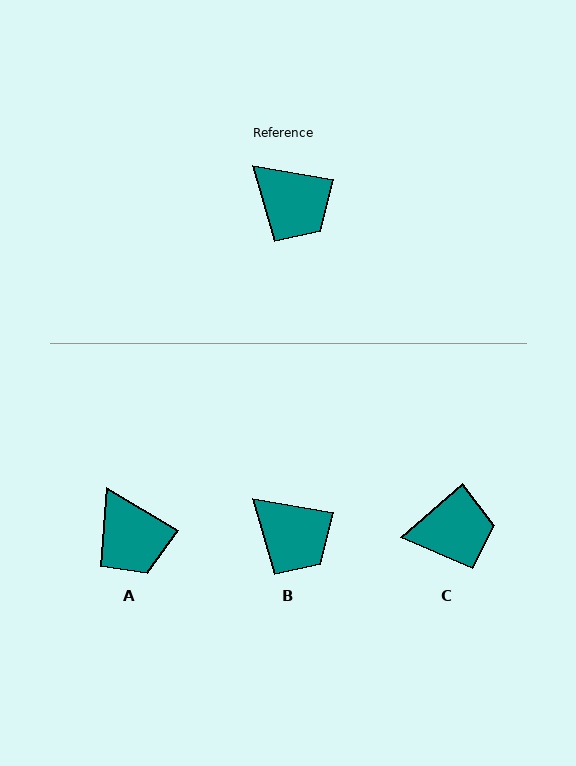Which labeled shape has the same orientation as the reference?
B.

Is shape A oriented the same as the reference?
No, it is off by about 21 degrees.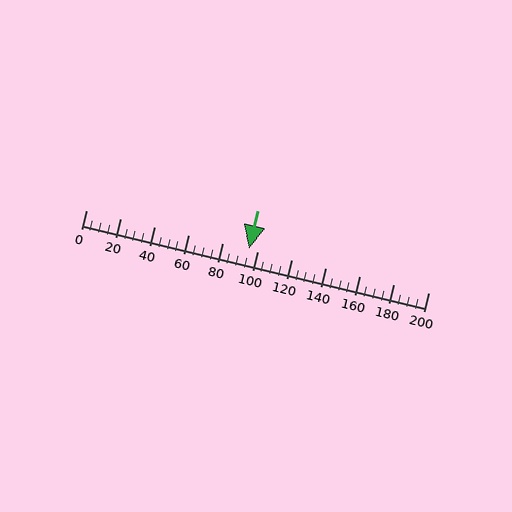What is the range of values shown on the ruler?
The ruler shows values from 0 to 200.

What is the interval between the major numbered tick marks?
The major tick marks are spaced 20 units apart.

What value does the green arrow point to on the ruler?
The green arrow points to approximately 95.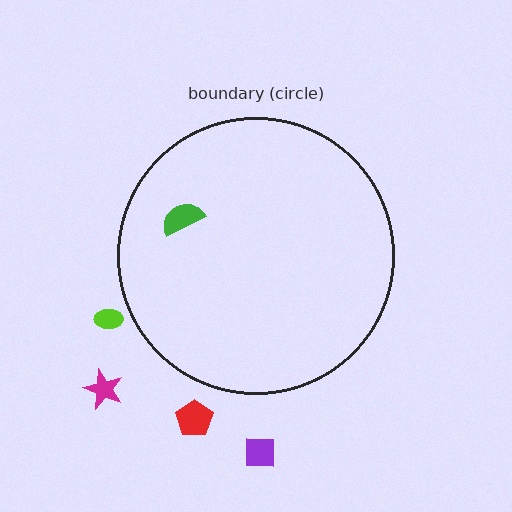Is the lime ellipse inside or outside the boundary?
Outside.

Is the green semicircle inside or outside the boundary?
Inside.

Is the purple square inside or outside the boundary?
Outside.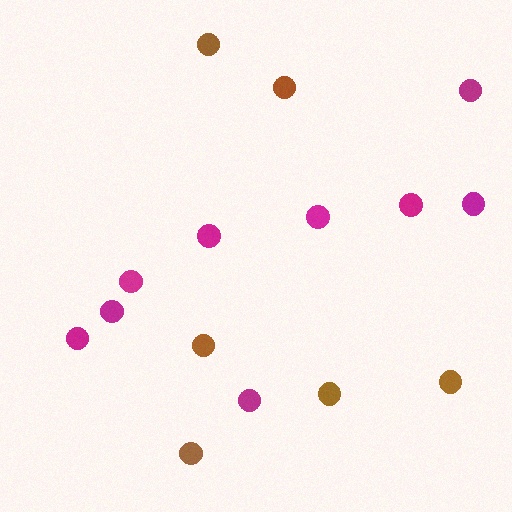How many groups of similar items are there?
There are 2 groups: one group of brown circles (6) and one group of magenta circles (9).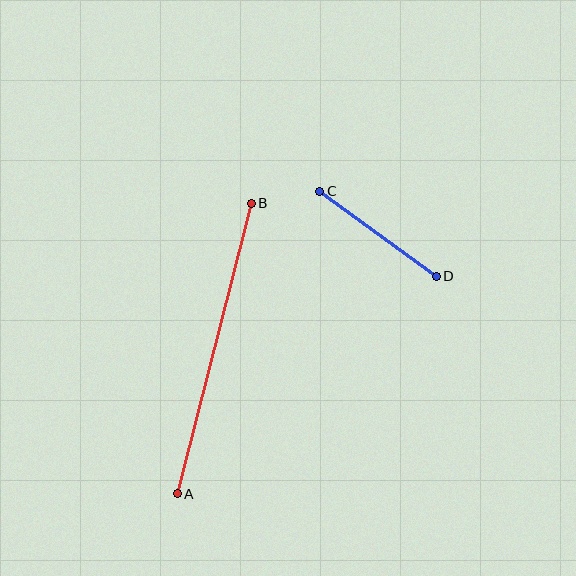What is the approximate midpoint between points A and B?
The midpoint is at approximately (214, 348) pixels.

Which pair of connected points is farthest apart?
Points A and B are farthest apart.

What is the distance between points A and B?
The distance is approximately 300 pixels.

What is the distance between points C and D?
The distance is approximately 145 pixels.